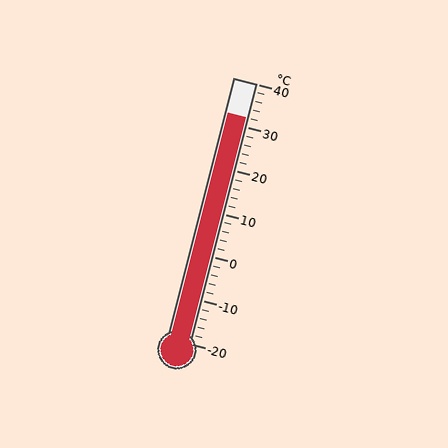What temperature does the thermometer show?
The thermometer shows approximately 32°C.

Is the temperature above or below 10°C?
The temperature is above 10°C.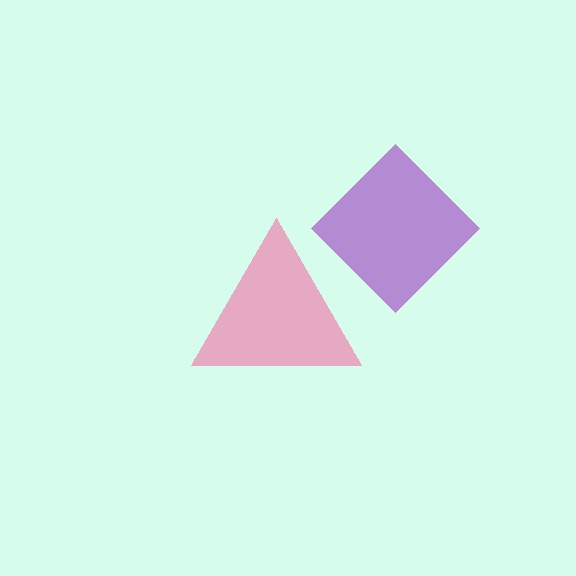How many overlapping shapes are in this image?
There are 2 overlapping shapes in the image.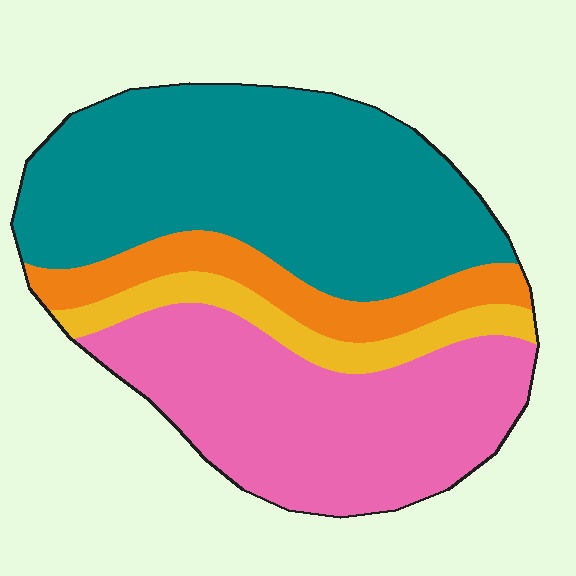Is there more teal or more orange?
Teal.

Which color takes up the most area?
Teal, at roughly 45%.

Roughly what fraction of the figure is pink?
Pink covers 34% of the figure.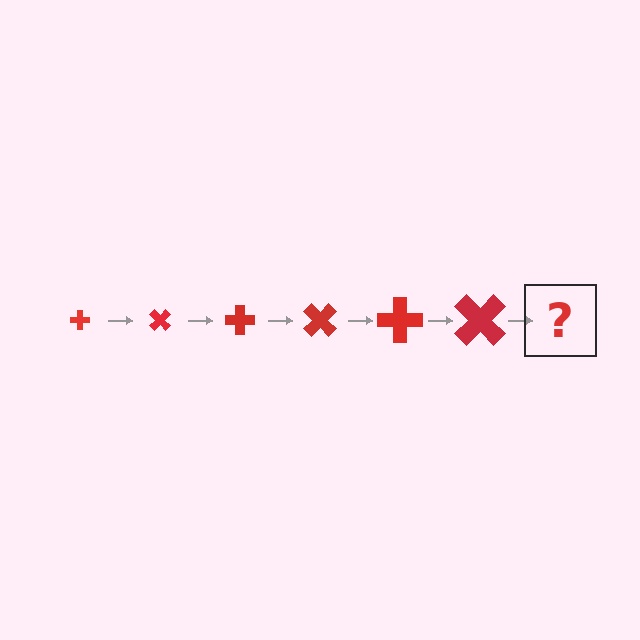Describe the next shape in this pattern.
It should be a cross, larger than the previous one and rotated 270 degrees from the start.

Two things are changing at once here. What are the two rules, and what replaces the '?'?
The two rules are that the cross grows larger each step and it rotates 45 degrees each step. The '?' should be a cross, larger than the previous one and rotated 270 degrees from the start.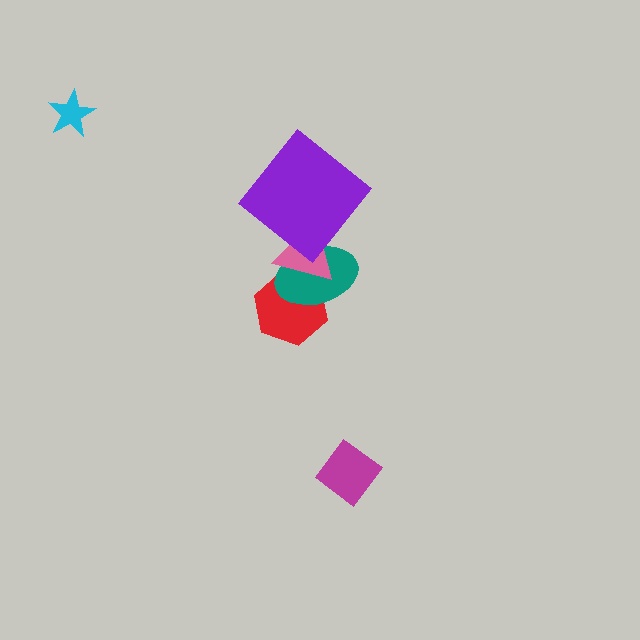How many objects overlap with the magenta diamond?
0 objects overlap with the magenta diamond.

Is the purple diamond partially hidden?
No, no other shape covers it.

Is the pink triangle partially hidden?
Yes, it is partially covered by another shape.